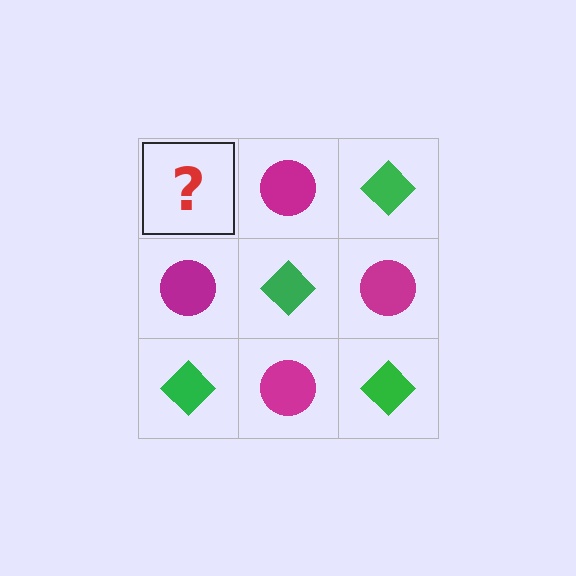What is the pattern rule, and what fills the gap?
The rule is that it alternates green diamond and magenta circle in a checkerboard pattern. The gap should be filled with a green diamond.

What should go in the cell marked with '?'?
The missing cell should contain a green diamond.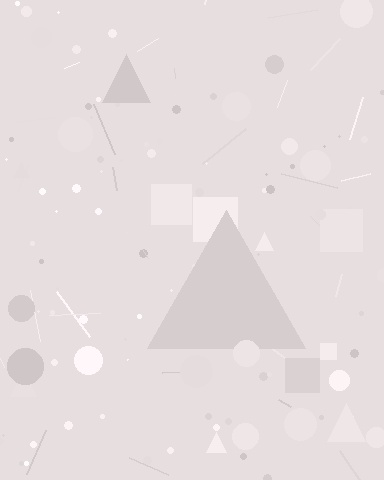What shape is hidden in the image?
A triangle is hidden in the image.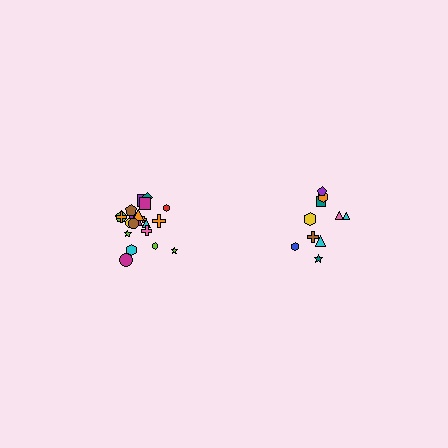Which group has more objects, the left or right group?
The left group.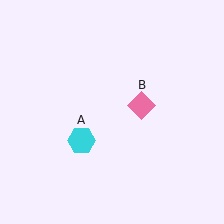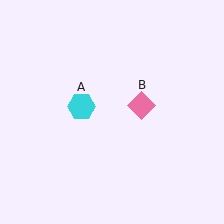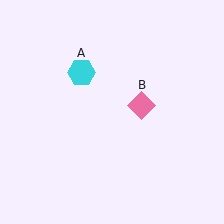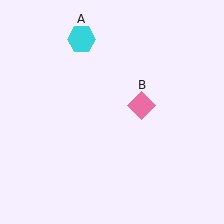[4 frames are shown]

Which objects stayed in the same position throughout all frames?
Pink diamond (object B) remained stationary.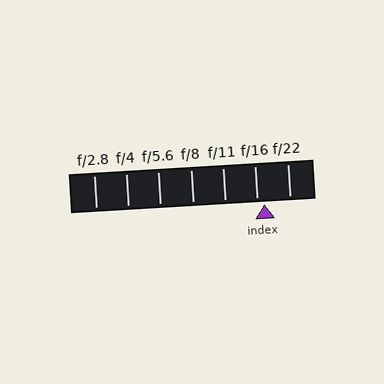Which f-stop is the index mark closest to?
The index mark is closest to f/16.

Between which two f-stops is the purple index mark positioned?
The index mark is between f/16 and f/22.